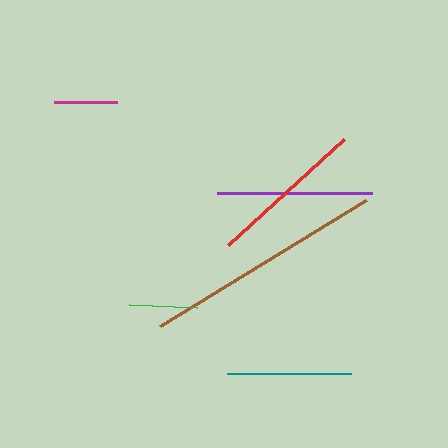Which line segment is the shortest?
The magenta line is the shortest at approximately 64 pixels.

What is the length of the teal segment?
The teal segment is approximately 123 pixels long.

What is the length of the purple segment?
The purple segment is approximately 154 pixels long.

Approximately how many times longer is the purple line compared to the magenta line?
The purple line is approximately 2.4 times the length of the magenta line.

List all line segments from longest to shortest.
From longest to shortest: brown, red, purple, teal, green, magenta.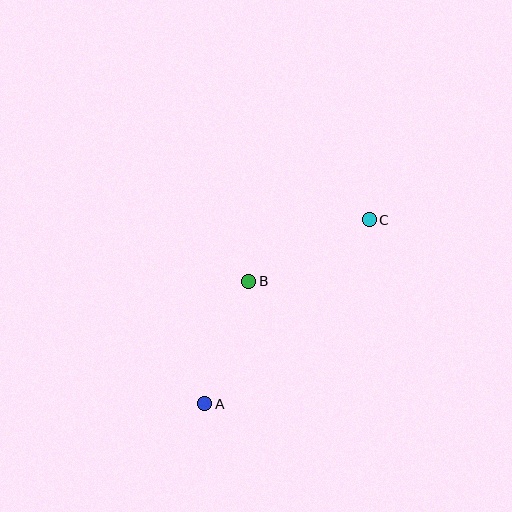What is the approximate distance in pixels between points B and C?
The distance between B and C is approximately 135 pixels.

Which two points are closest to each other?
Points A and B are closest to each other.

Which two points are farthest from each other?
Points A and C are farthest from each other.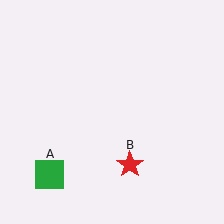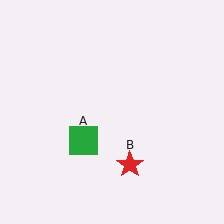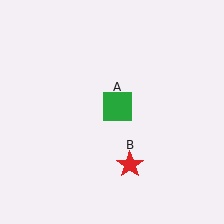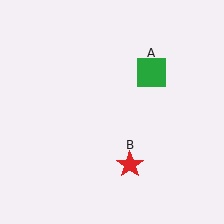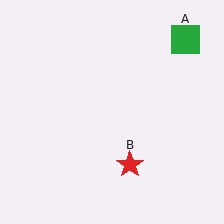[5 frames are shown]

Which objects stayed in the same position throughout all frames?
Red star (object B) remained stationary.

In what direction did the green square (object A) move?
The green square (object A) moved up and to the right.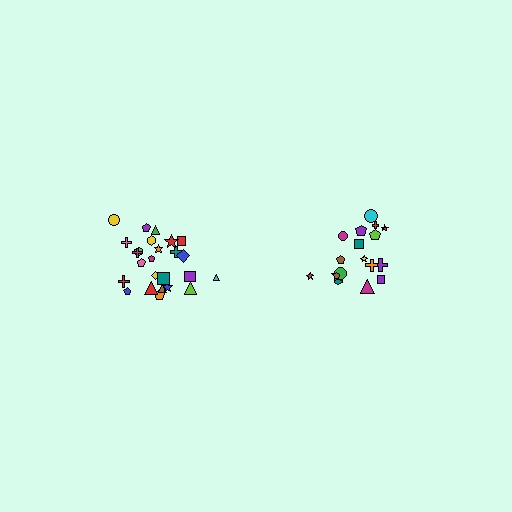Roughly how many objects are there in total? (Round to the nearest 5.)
Roughly 45 objects in total.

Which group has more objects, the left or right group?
The left group.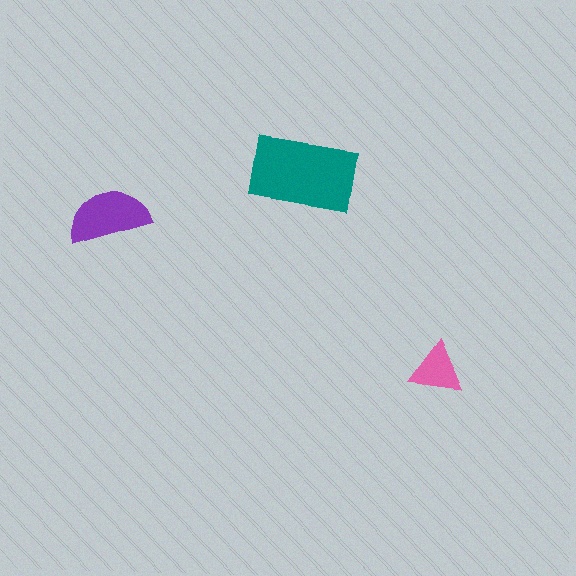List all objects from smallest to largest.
The pink triangle, the purple semicircle, the teal rectangle.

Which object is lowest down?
The pink triangle is bottommost.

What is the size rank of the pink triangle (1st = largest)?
3rd.